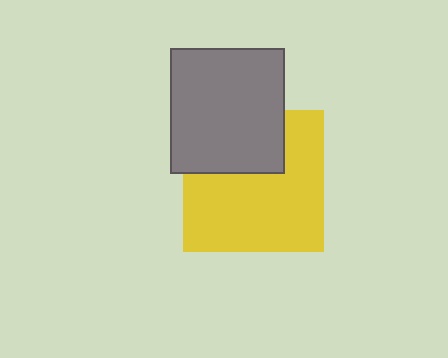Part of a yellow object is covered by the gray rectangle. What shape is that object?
It is a square.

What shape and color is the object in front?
The object in front is a gray rectangle.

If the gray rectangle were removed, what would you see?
You would see the complete yellow square.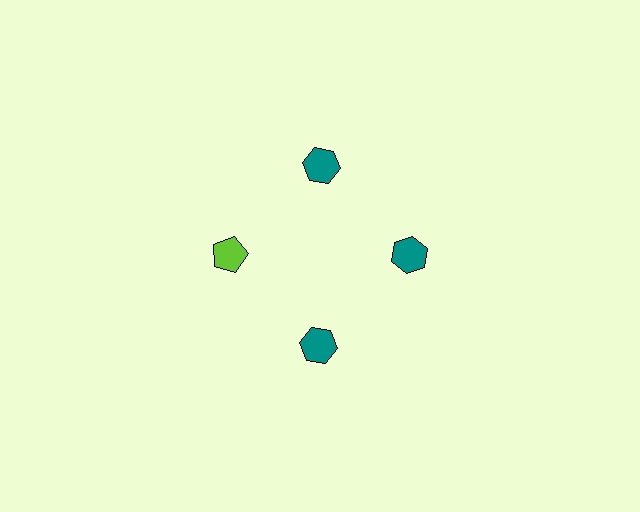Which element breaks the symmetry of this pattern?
The lime pentagon at roughly the 9 o'clock position breaks the symmetry. All other shapes are teal hexagons.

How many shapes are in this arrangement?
There are 4 shapes arranged in a ring pattern.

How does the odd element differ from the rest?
It differs in both color (lime instead of teal) and shape (pentagon instead of hexagon).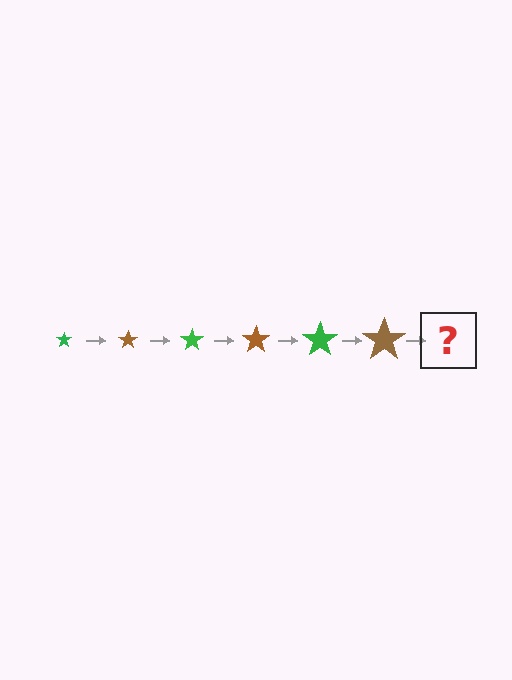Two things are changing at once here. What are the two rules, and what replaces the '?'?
The two rules are that the star grows larger each step and the color cycles through green and brown. The '?' should be a green star, larger than the previous one.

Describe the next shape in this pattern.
It should be a green star, larger than the previous one.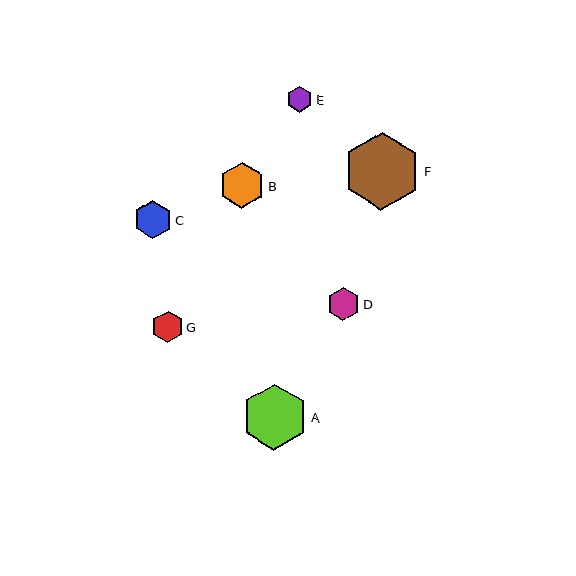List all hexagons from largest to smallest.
From largest to smallest: F, A, B, C, D, G, E.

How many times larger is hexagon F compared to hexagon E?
Hexagon F is approximately 3.0 times the size of hexagon E.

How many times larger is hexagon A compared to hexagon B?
Hexagon A is approximately 1.4 times the size of hexagon B.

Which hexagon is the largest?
Hexagon F is the largest with a size of approximately 78 pixels.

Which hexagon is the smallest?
Hexagon E is the smallest with a size of approximately 26 pixels.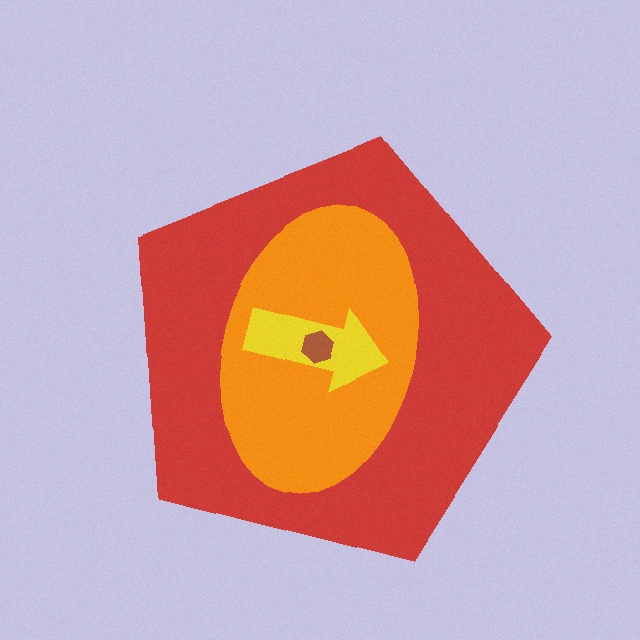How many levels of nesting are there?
4.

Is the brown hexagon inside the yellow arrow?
Yes.